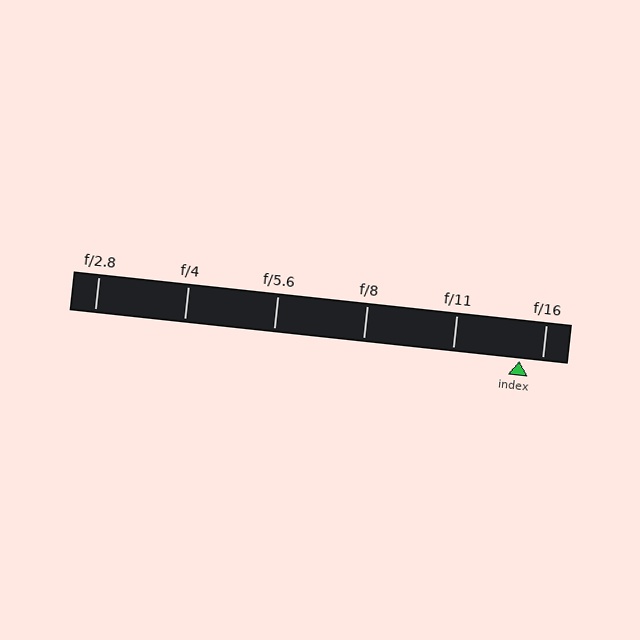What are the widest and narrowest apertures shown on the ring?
The widest aperture shown is f/2.8 and the narrowest is f/16.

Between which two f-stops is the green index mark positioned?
The index mark is between f/11 and f/16.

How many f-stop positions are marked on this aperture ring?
There are 6 f-stop positions marked.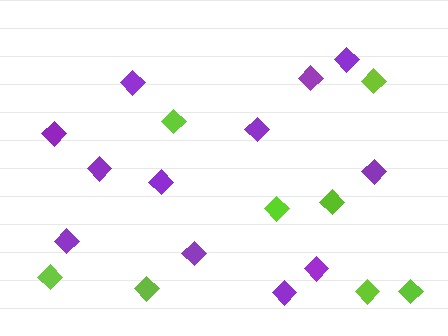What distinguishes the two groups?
There are 2 groups: one group of purple diamonds (12) and one group of lime diamonds (8).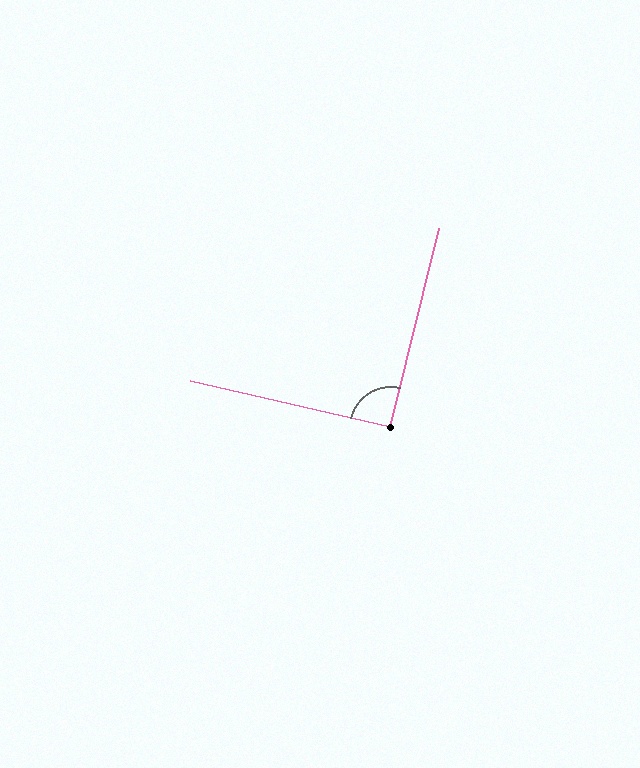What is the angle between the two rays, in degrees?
Approximately 91 degrees.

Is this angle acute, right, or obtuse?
It is approximately a right angle.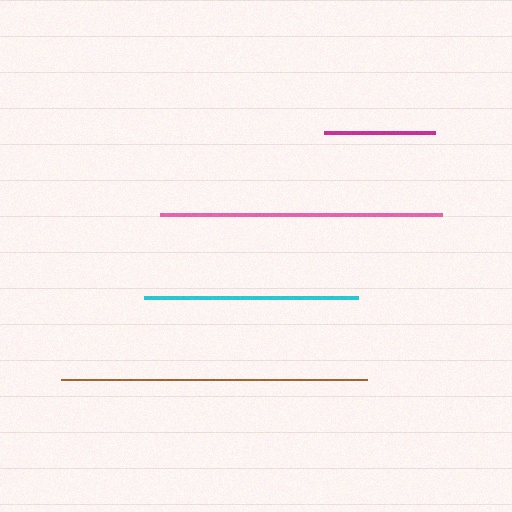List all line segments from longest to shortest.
From longest to shortest: brown, pink, cyan, magenta.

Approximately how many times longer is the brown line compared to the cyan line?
The brown line is approximately 1.4 times the length of the cyan line.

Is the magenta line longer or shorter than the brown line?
The brown line is longer than the magenta line.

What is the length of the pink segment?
The pink segment is approximately 281 pixels long.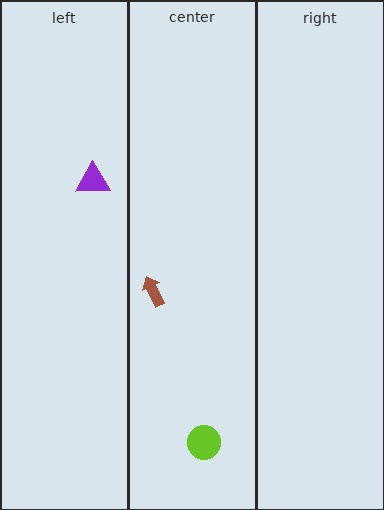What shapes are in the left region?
The purple triangle.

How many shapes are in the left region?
1.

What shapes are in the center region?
The brown arrow, the lime circle.